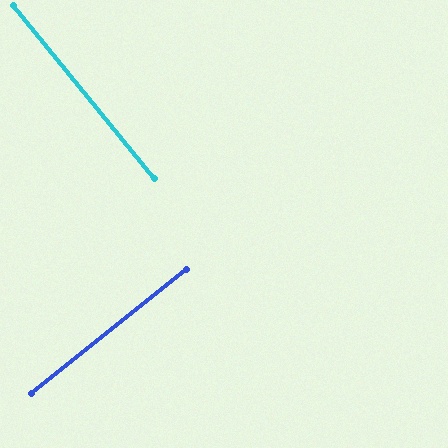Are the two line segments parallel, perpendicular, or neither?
Perpendicular — they meet at approximately 89°.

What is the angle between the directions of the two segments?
Approximately 89 degrees.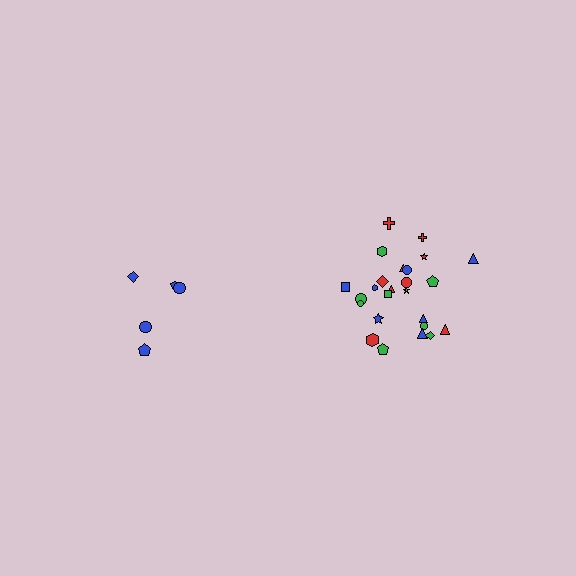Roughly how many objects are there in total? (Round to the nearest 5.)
Roughly 30 objects in total.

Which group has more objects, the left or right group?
The right group.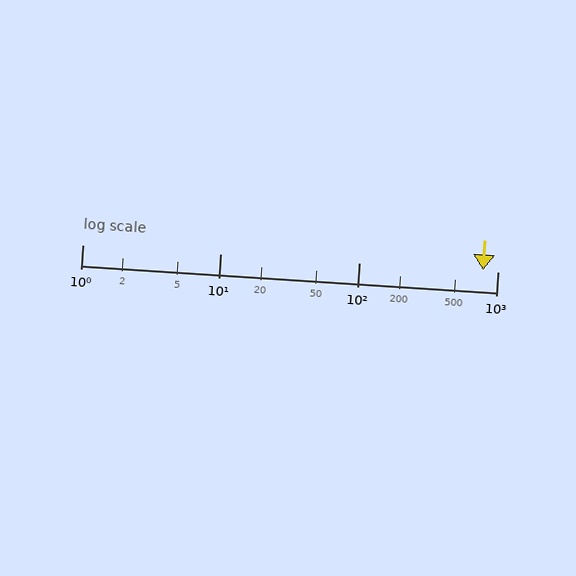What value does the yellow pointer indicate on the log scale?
The pointer indicates approximately 780.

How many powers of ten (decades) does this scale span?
The scale spans 3 decades, from 1 to 1000.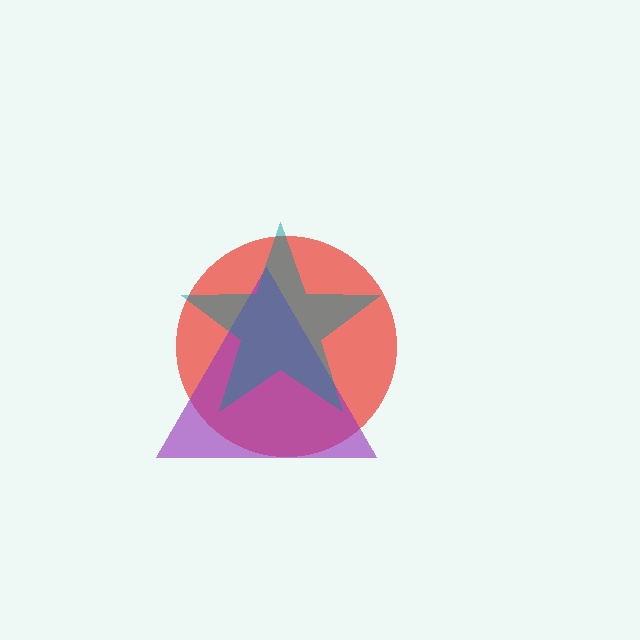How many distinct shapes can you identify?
There are 3 distinct shapes: a red circle, a purple triangle, a teal star.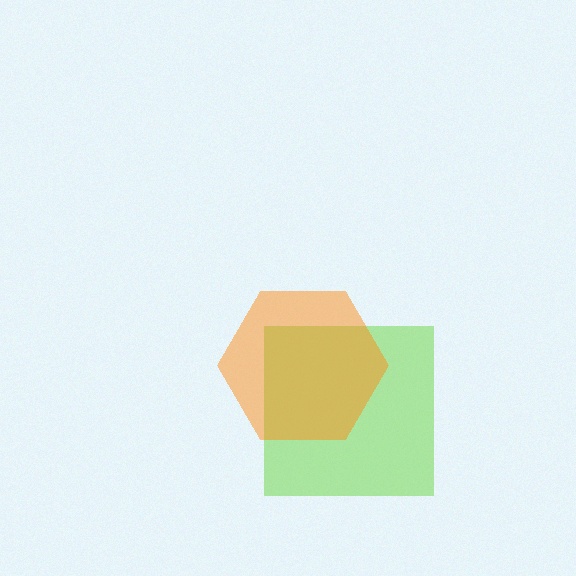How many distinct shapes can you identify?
There are 2 distinct shapes: a lime square, an orange hexagon.